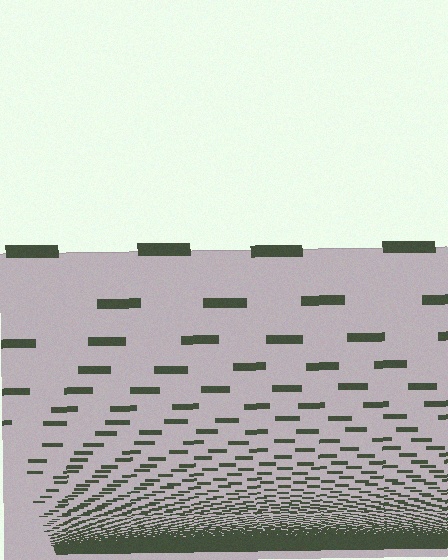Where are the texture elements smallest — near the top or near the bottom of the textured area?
Near the bottom.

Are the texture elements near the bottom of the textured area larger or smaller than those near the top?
Smaller. The gradient is inverted — elements near the bottom are smaller and denser.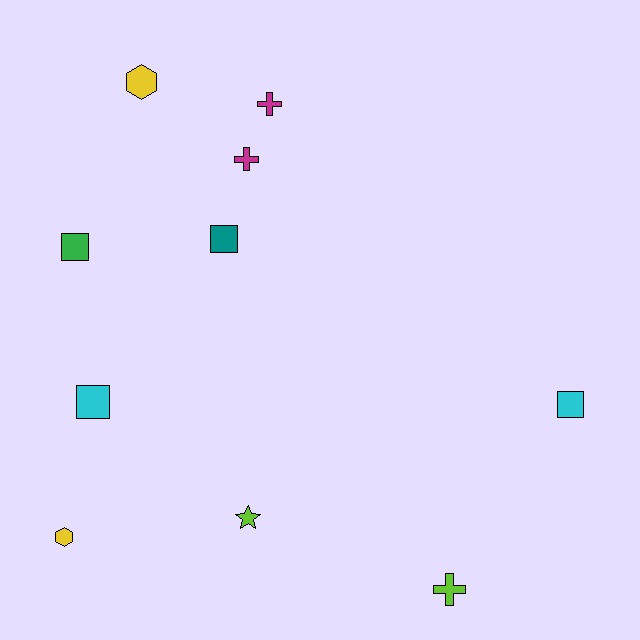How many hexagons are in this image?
There are 2 hexagons.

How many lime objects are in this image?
There are 2 lime objects.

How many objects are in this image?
There are 10 objects.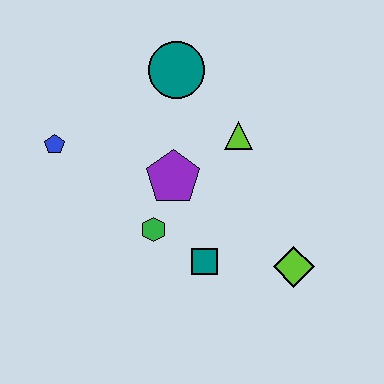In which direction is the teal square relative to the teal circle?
The teal square is below the teal circle.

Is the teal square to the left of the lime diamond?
Yes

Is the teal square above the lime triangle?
No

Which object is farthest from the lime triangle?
The blue pentagon is farthest from the lime triangle.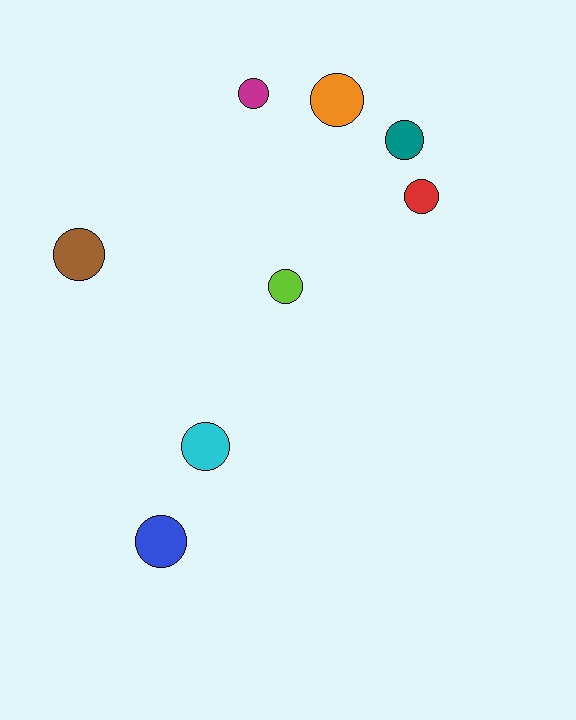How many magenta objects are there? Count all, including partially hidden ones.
There is 1 magenta object.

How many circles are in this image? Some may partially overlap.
There are 8 circles.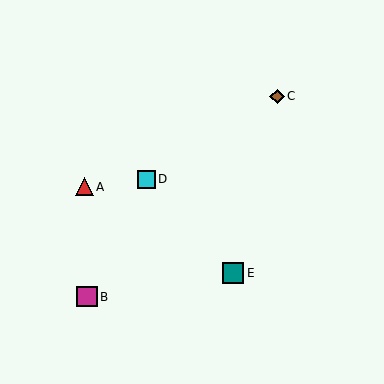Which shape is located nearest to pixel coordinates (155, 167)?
The cyan square (labeled D) at (147, 179) is nearest to that location.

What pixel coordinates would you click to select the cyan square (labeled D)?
Click at (147, 179) to select the cyan square D.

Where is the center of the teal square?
The center of the teal square is at (233, 273).